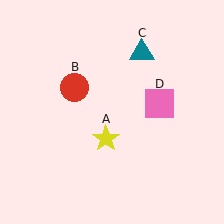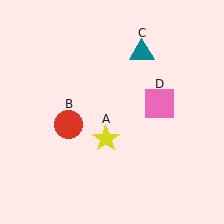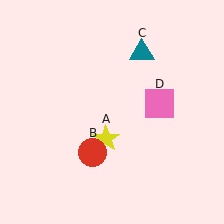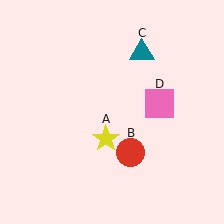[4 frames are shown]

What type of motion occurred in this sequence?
The red circle (object B) rotated counterclockwise around the center of the scene.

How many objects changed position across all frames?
1 object changed position: red circle (object B).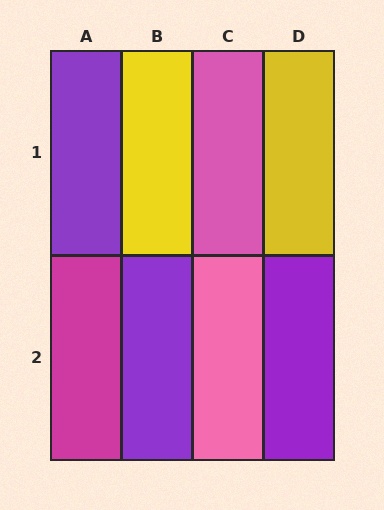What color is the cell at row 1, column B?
Yellow.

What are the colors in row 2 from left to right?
Magenta, purple, pink, purple.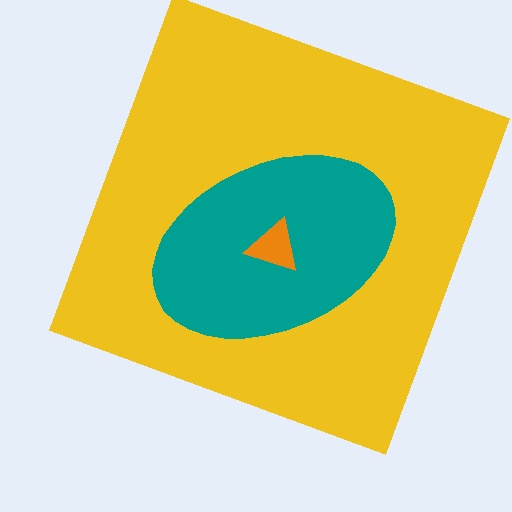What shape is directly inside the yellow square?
The teal ellipse.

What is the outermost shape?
The yellow square.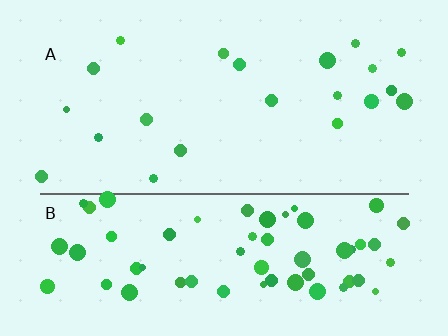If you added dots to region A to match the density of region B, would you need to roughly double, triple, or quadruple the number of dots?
Approximately triple.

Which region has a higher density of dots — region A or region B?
B (the bottom).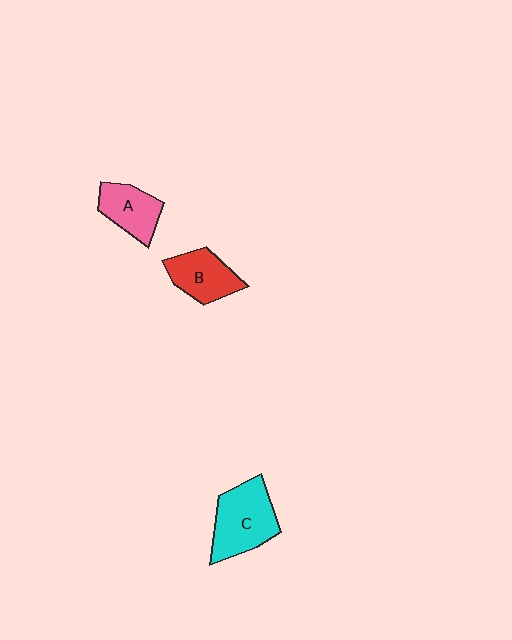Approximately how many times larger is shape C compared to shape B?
Approximately 1.4 times.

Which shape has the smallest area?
Shape A (pink).